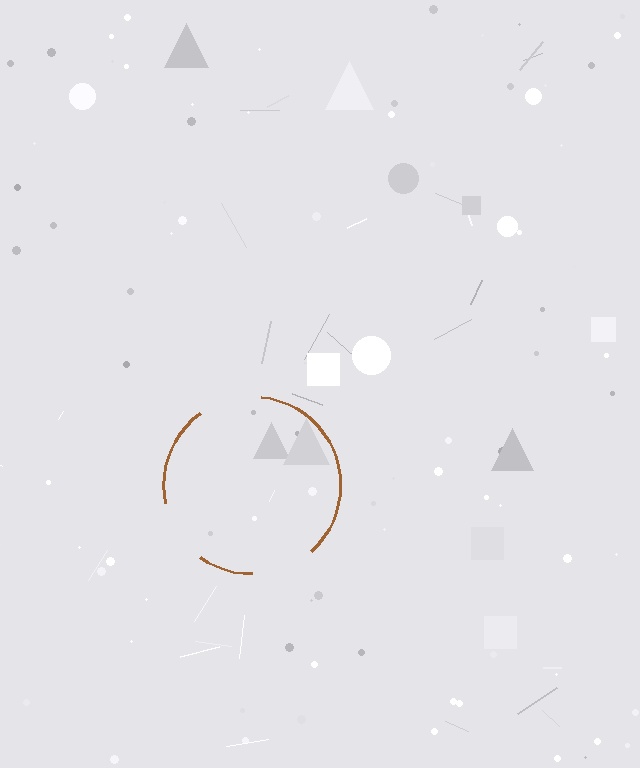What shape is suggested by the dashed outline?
The dashed outline suggests a circle.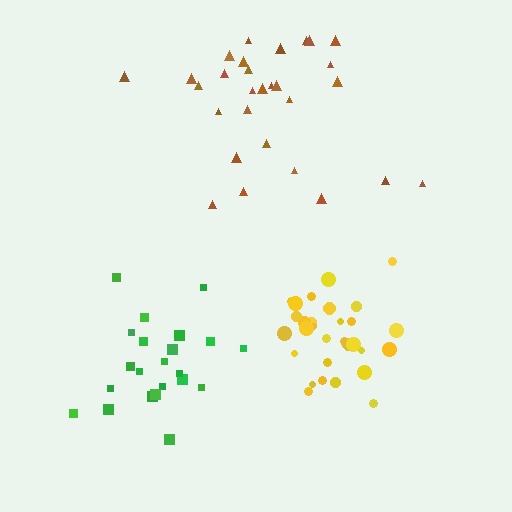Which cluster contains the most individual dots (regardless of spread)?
Yellow (30).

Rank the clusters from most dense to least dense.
yellow, green, brown.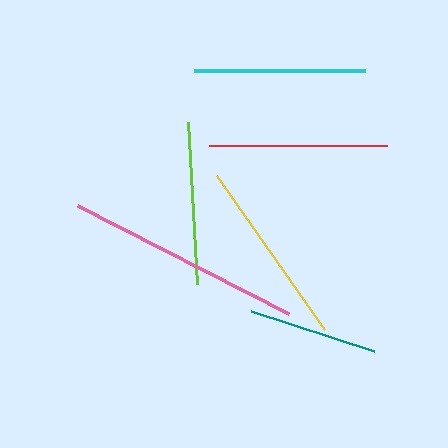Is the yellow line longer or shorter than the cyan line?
The yellow line is longer than the cyan line.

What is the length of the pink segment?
The pink segment is approximately 238 pixels long.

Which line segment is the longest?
The pink line is the longest at approximately 238 pixels.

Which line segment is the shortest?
The teal line is the shortest at approximately 130 pixels.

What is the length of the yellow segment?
The yellow segment is approximately 188 pixels long.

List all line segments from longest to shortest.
From longest to shortest: pink, yellow, red, cyan, lime, teal.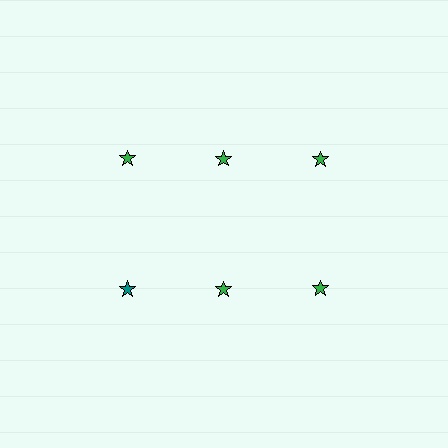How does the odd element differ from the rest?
It has a different color: teal instead of green.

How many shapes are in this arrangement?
There are 6 shapes arranged in a grid pattern.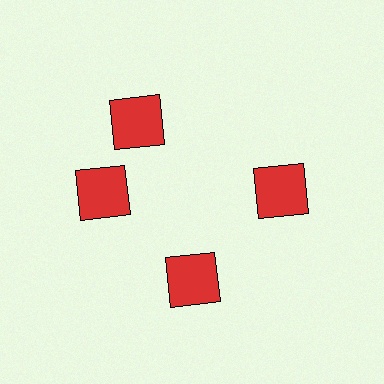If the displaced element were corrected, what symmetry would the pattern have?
It would have 4-fold rotational symmetry — the pattern would map onto itself every 90 degrees.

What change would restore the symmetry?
The symmetry would be restored by rotating it back into even spacing with its neighbors so that all 4 squares sit at equal angles and equal distance from the center.